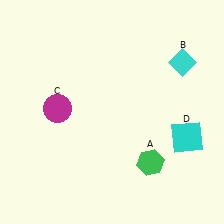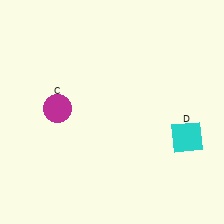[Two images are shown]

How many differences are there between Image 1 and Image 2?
There are 2 differences between the two images.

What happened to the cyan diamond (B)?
The cyan diamond (B) was removed in Image 2. It was in the top-right area of Image 1.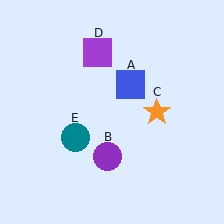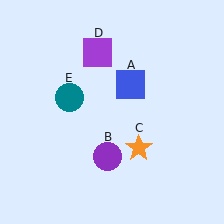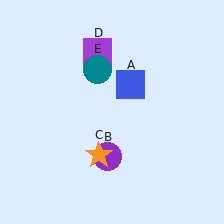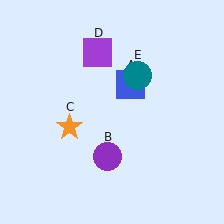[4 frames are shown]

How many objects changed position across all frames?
2 objects changed position: orange star (object C), teal circle (object E).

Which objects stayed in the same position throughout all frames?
Blue square (object A) and purple circle (object B) and purple square (object D) remained stationary.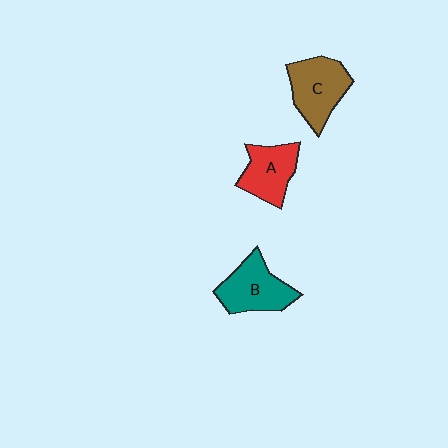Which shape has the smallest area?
Shape A (red).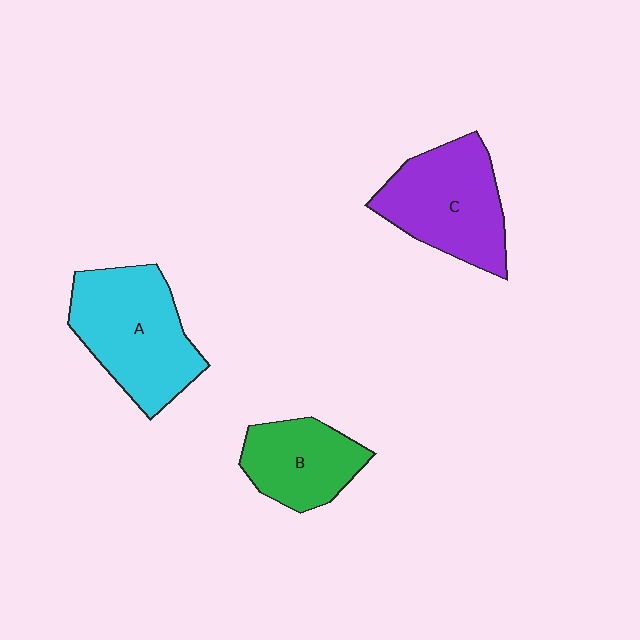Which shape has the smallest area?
Shape B (green).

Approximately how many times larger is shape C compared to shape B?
Approximately 1.4 times.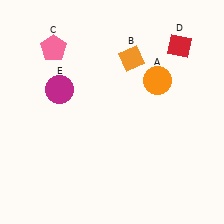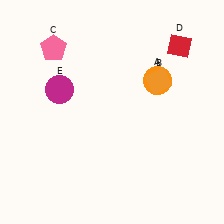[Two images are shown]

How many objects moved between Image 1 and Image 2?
1 object moved between the two images.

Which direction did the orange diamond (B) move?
The orange diamond (B) moved right.